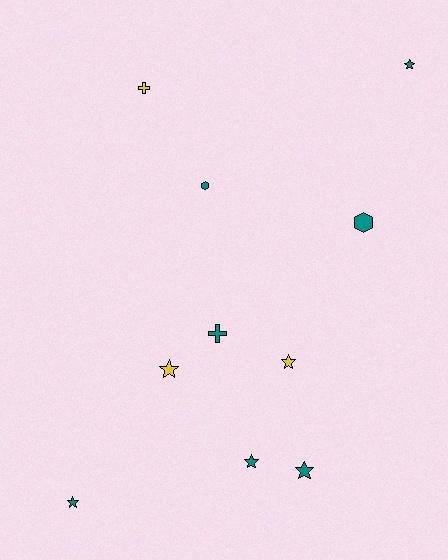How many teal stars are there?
There are 4 teal stars.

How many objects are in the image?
There are 10 objects.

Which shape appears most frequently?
Star, with 6 objects.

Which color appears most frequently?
Teal, with 7 objects.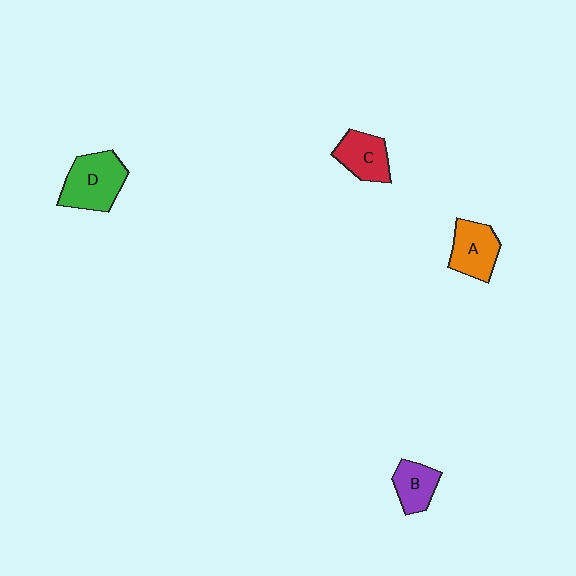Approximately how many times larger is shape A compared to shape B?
Approximately 1.3 times.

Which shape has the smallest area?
Shape B (purple).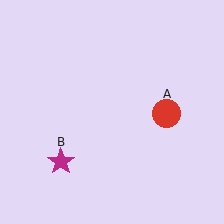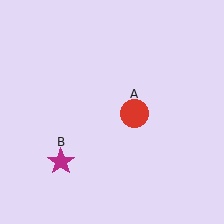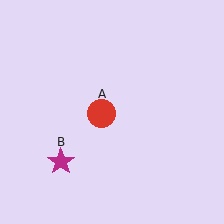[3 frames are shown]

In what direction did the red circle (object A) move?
The red circle (object A) moved left.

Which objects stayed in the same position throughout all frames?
Magenta star (object B) remained stationary.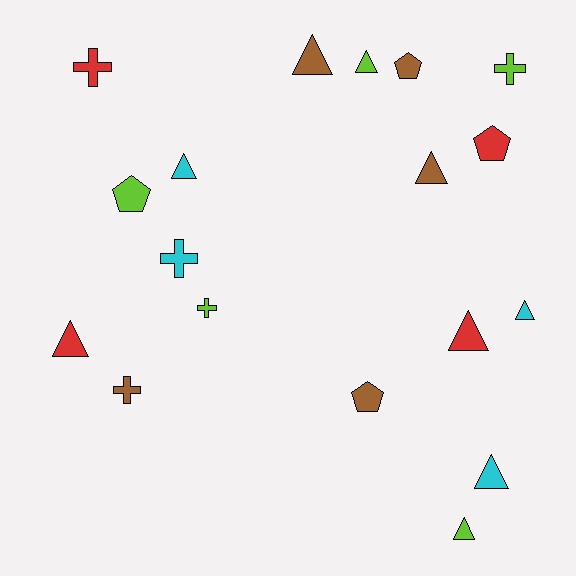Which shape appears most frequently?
Triangle, with 9 objects.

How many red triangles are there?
There are 2 red triangles.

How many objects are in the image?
There are 18 objects.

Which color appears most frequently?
Brown, with 5 objects.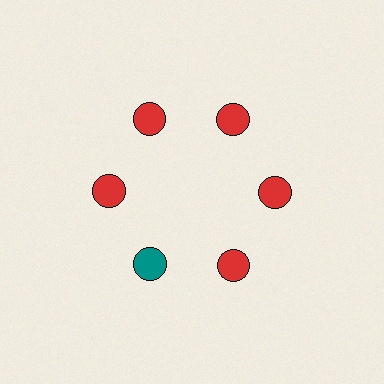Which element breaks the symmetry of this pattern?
The teal circle at roughly the 7 o'clock position breaks the symmetry. All other shapes are red circles.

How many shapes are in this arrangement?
There are 6 shapes arranged in a ring pattern.